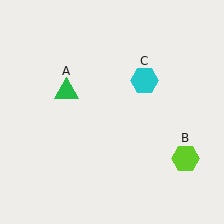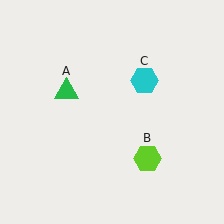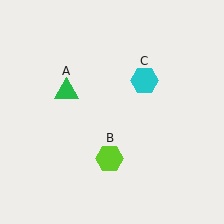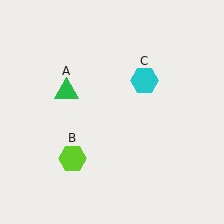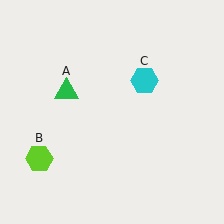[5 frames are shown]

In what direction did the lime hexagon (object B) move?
The lime hexagon (object B) moved left.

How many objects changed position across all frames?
1 object changed position: lime hexagon (object B).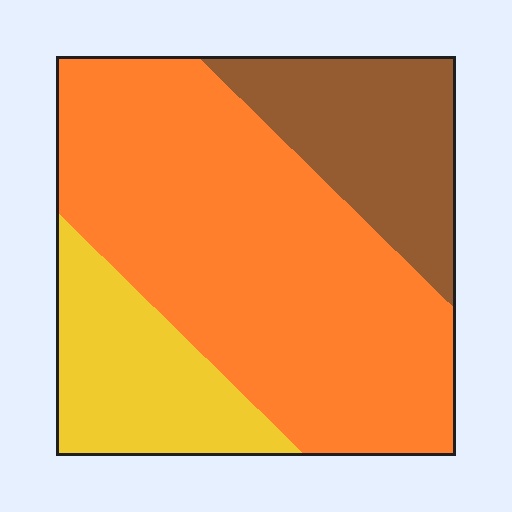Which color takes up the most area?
Orange, at roughly 60%.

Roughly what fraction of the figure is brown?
Brown takes up about one fifth (1/5) of the figure.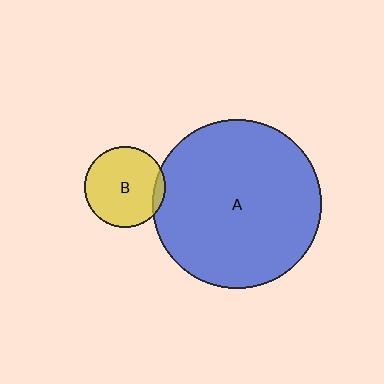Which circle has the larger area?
Circle A (blue).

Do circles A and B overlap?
Yes.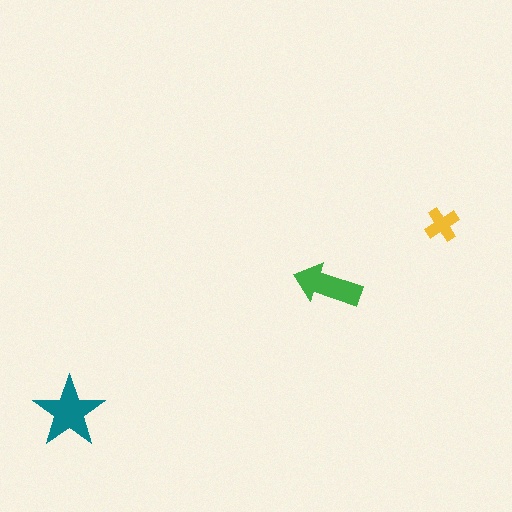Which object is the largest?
The teal star.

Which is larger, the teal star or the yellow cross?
The teal star.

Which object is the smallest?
The yellow cross.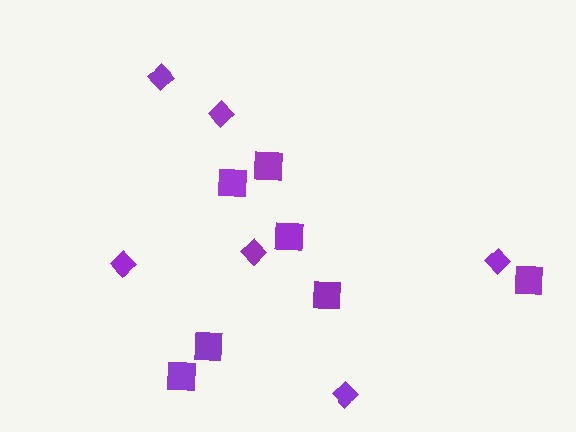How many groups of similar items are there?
There are 2 groups: one group of diamonds (6) and one group of squares (7).